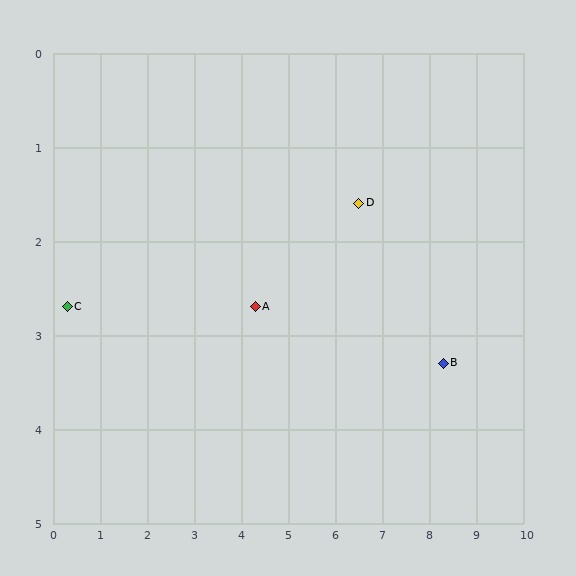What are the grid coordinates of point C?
Point C is at approximately (0.3, 2.7).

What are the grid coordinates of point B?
Point B is at approximately (8.3, 3.3).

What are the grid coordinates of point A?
Point A is at approximately (4.3, 2.7).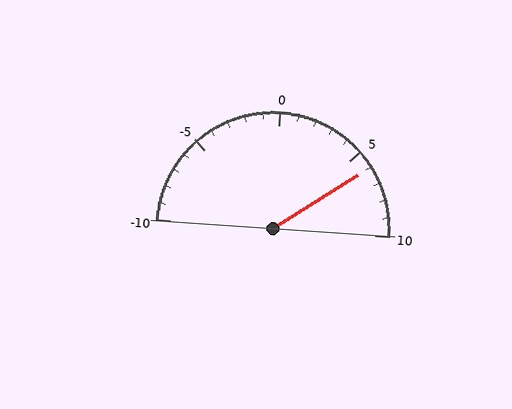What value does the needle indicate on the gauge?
The needle indicates approximately 6.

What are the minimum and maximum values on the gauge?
The gauge ranges from -10 to 10.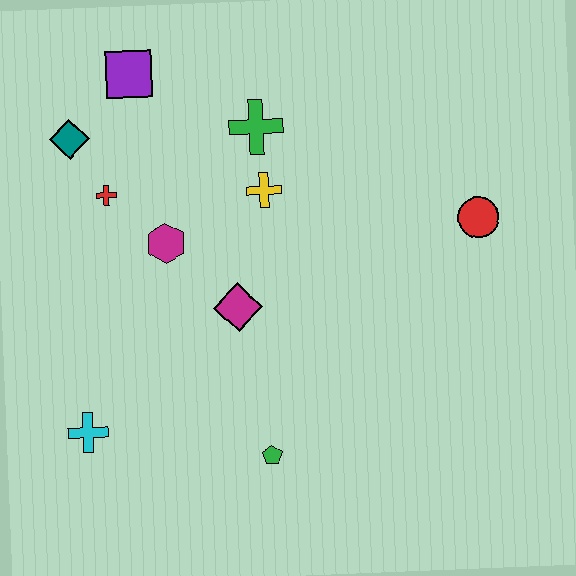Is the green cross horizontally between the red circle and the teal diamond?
Yes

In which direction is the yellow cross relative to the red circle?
The yellow cross is to the left of the red circle.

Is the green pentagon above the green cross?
No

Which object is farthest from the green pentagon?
The purple square is farthest from the green pentagon.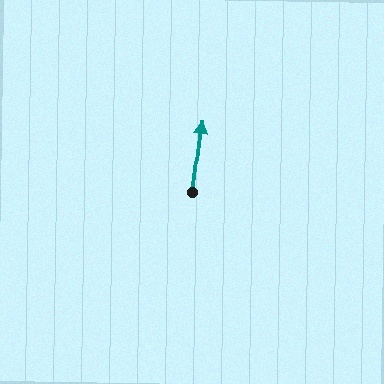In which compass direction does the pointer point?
North.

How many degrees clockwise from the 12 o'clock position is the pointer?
Approximately 8 degrees.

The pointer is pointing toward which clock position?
Roughly 12 o'clock.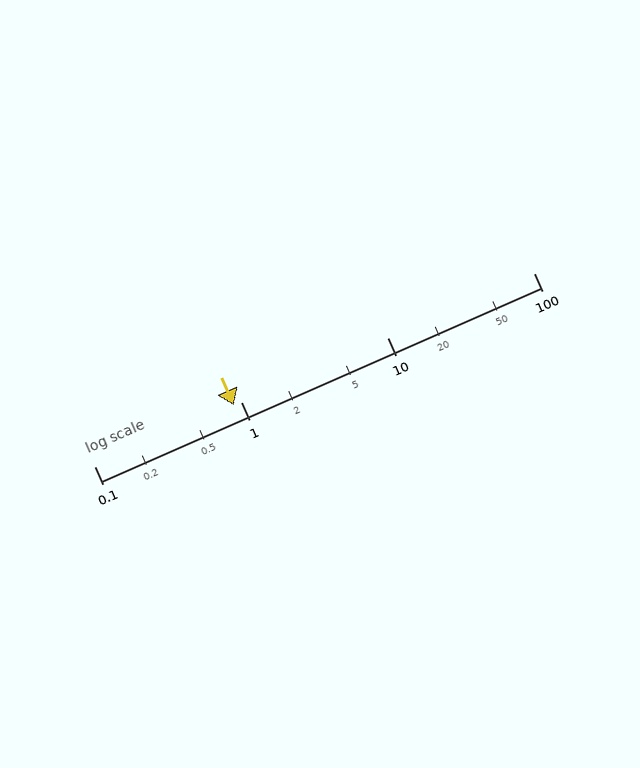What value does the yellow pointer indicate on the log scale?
The pointer indicates approximately 0.9.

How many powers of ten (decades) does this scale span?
The scale spans 3 decades, from 0.1 to 100.